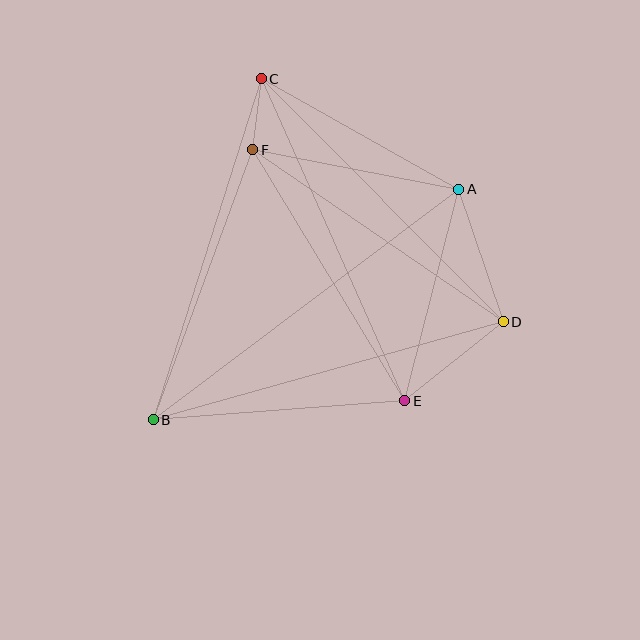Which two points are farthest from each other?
Points A and B are farthest from each other.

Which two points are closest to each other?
Points C and F are closest to each other.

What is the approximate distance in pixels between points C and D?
The distance between C and D is approximately 343 pixels.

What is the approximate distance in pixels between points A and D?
The distance between A and D is approximately 140 pixels.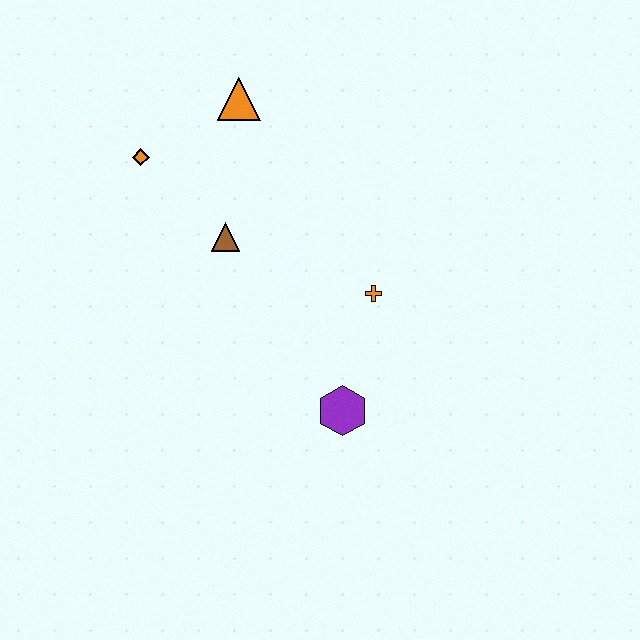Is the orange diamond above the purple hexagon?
Yes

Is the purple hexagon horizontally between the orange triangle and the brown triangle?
No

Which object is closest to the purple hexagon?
The orange cross is closest to the purple hexagon.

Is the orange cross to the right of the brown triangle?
Yes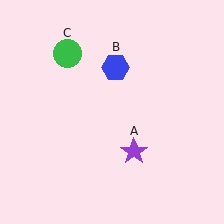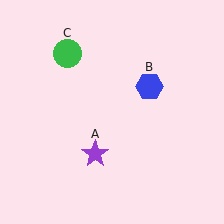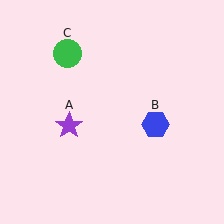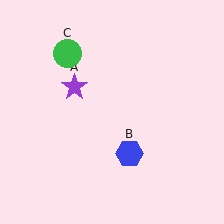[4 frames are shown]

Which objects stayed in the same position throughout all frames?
Green circle (object C) remained stationary.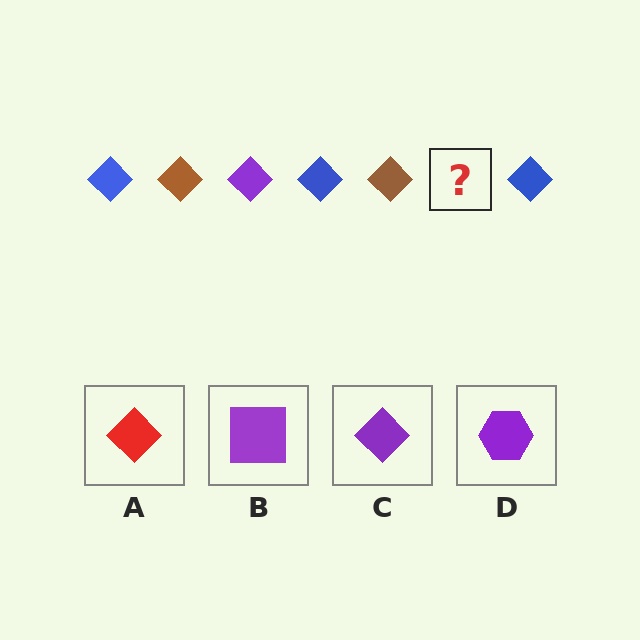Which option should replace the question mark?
Option C.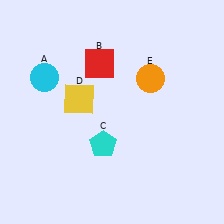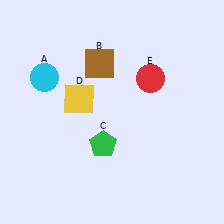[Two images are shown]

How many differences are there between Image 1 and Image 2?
There are 3 differences between the two images.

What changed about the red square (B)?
In Image 1, B is red. In Image 2, it changed to brown.